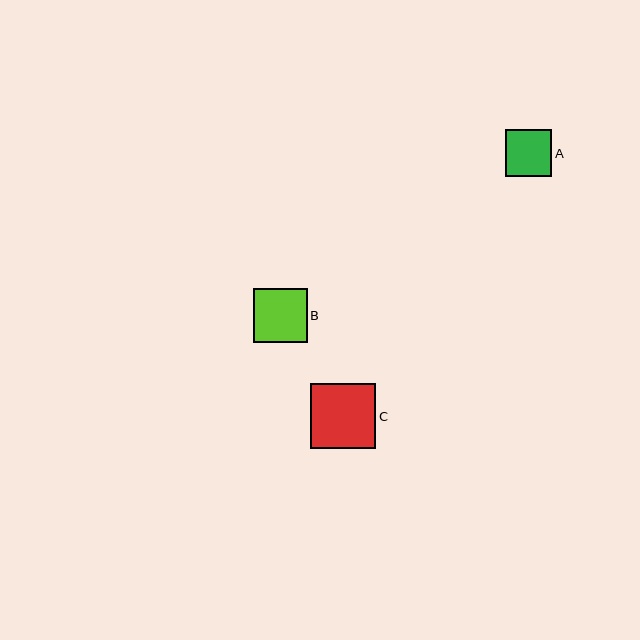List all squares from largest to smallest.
From largest to smallest: C, B, A.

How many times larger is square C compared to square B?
Square C is approximately 1.2 times the size of square B.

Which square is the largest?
Square C is the largest with a size of approximately 65 pixels.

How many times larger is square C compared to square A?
Square C is approximately 1.4 times the size of square A.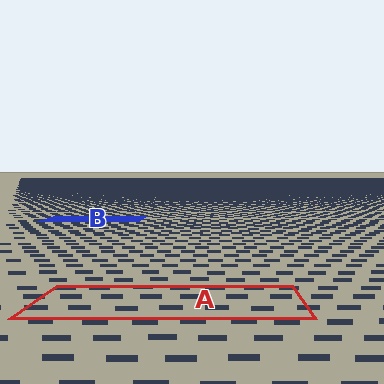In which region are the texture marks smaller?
The texture marks are smaller in region B, because it is farther away.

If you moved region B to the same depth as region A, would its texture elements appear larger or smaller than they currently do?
They would appear larger. At a closer depth, the same texture elements are projected at a bigger on-screen size.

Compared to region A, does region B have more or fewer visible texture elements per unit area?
Region B has more texture elements per unit area — they are packed more densely because it is farther away.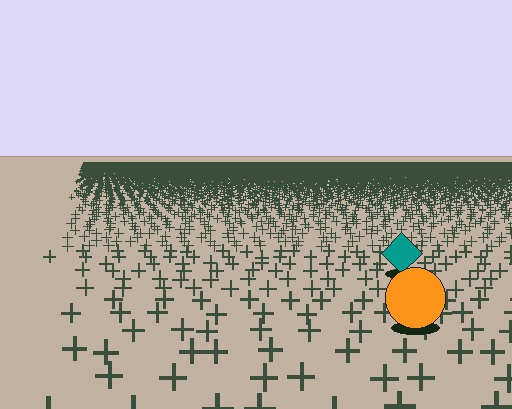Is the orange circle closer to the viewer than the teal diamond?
Yes. The orange circle is closer — you can tell from the texture gradient: the ground texture is coarser near it.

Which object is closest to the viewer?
The orange circle is closest. The texture marks near it are larger and more spread out.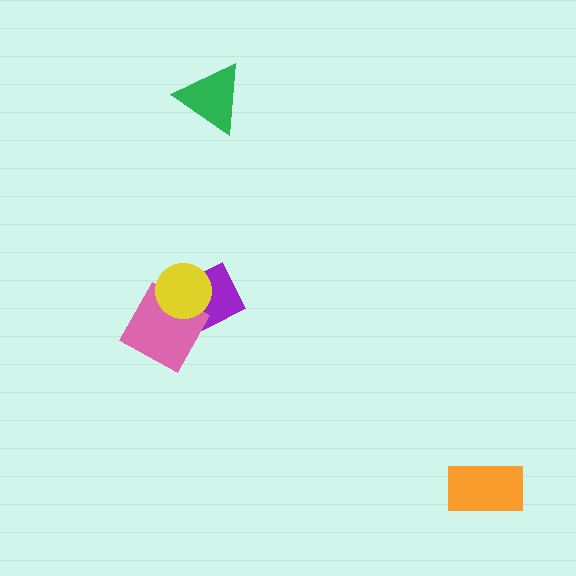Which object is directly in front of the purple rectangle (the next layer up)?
The pink diamond is directly in front of the purple rectangle.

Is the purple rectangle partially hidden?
Yes, it is partially covered by another shape.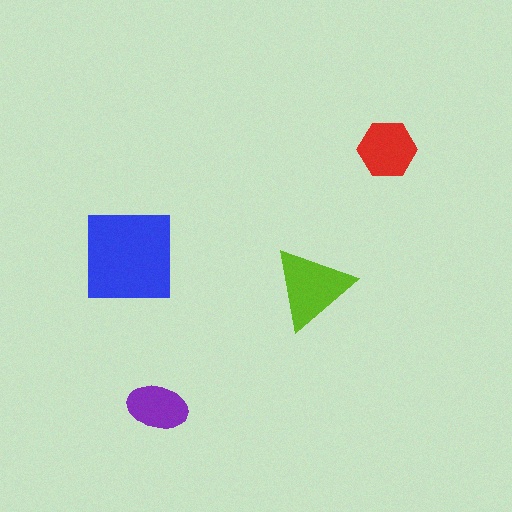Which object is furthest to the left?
The blue square is leftmost.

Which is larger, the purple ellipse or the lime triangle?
The lime triangle.